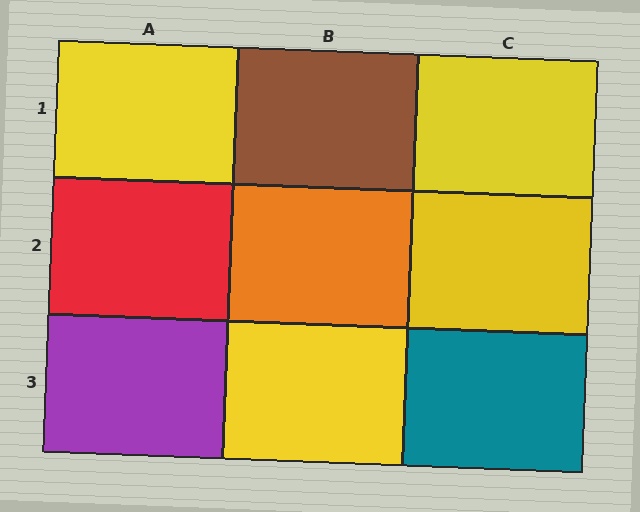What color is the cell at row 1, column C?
Yellow.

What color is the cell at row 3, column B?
Yellow.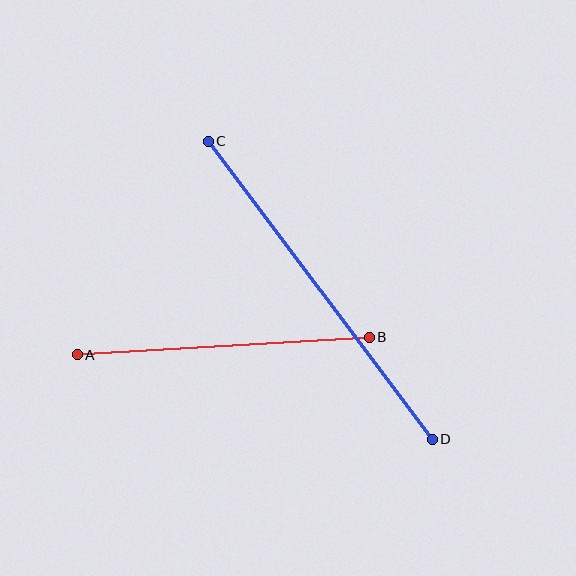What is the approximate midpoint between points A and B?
The midpoint is at approximately (223, 346) pixels.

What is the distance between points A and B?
The distance is approximately 293 pixels.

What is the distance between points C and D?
The distance is approximately 373 pixels.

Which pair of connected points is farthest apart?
Points C and D are farthest apart.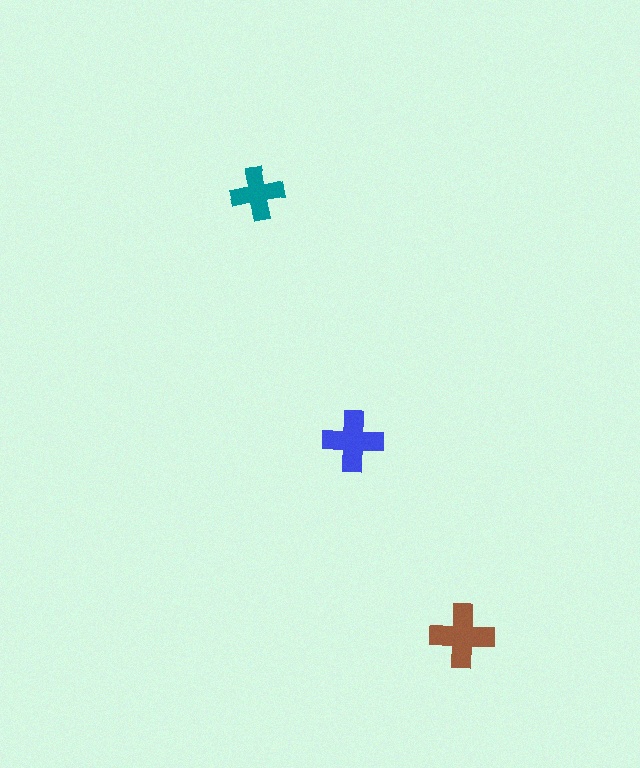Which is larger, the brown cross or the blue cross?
The brown one.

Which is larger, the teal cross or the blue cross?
The blue one.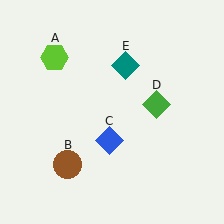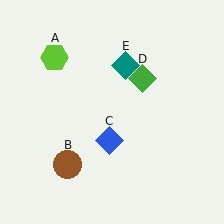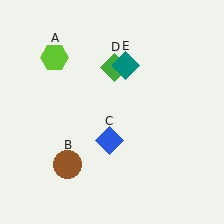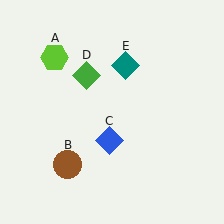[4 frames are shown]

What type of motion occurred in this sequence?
The green diamond (object D) rotated counterclockwise around the center of the scene.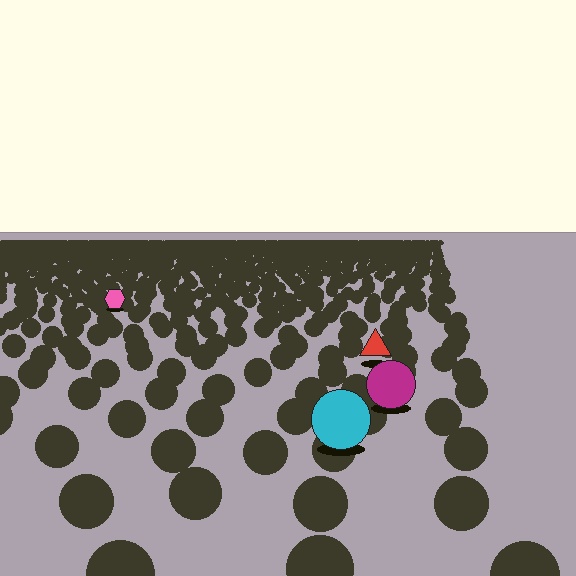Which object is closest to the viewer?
The cyan circle is closest. The texture marks near it are larger and more spread out.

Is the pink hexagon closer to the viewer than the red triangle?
No. The red triangle is closer — you can tell from the texture gradient: the ground texture is coarser near it.